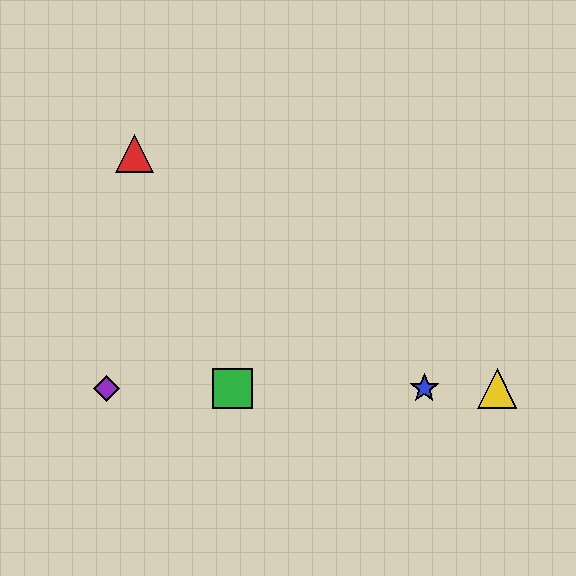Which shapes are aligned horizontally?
The blue star, the green square, the yellow triangle, the purple diamond are aligned horizontally.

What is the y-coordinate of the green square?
The green square is at y≈388.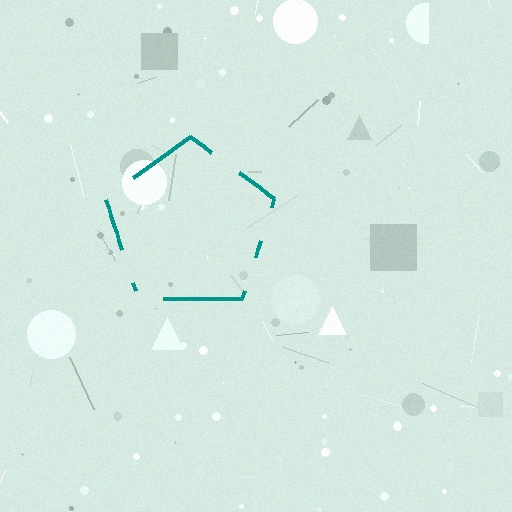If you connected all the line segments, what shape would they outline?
They would outline a pentagon.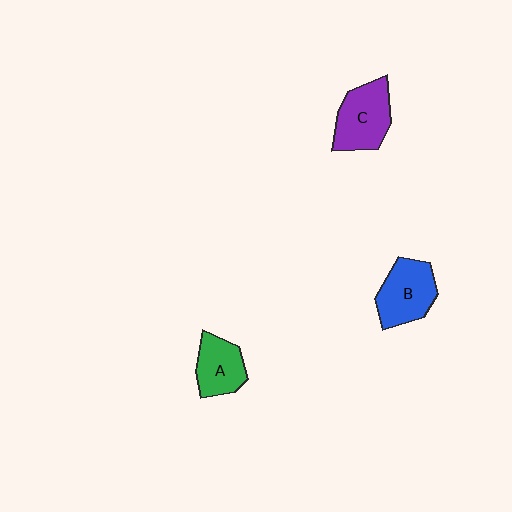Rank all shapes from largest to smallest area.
From largest to smallest: C (purple), B (blue), A (green).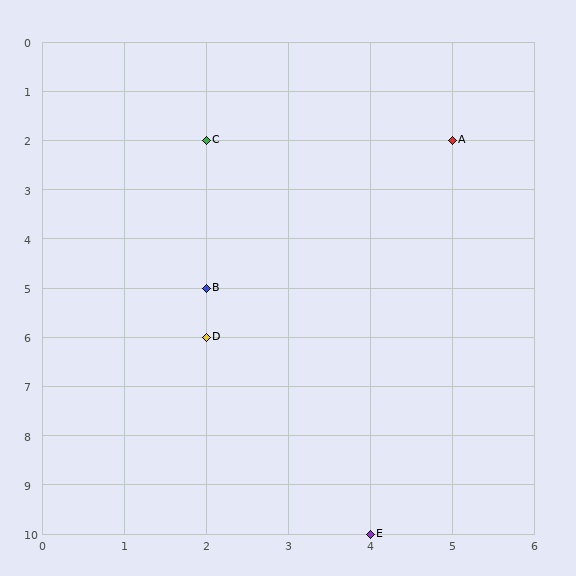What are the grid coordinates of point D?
Point D is at grid coordinates (2, 6).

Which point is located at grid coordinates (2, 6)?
Point D is at (2, 6).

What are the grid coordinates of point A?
Point A is at grid coordinates (5, 2).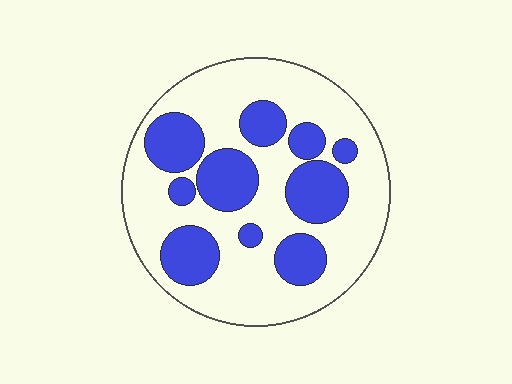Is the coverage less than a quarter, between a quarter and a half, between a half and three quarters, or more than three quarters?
Between a quarter and a half.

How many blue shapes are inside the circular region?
10.